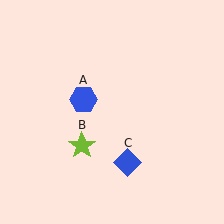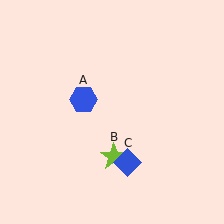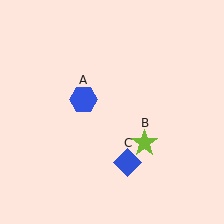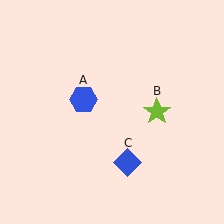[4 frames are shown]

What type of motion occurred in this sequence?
The lime star (object B) rotated counterclockwise around the center of the scene.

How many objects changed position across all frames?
1 object changed position: lime star (object B).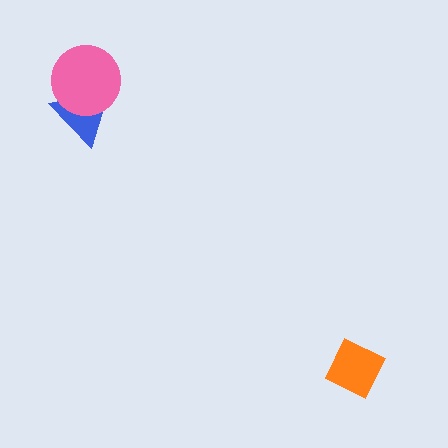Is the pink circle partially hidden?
No, no other shape covers it.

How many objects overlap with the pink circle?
1 object overlaps with the pink circle.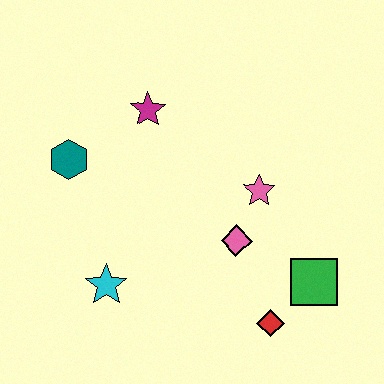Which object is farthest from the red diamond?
The teal hexagon is farthest from the red diamond.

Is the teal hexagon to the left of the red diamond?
Yes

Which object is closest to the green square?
The red diamond is closest to the green square.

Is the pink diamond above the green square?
Yes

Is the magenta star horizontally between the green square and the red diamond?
No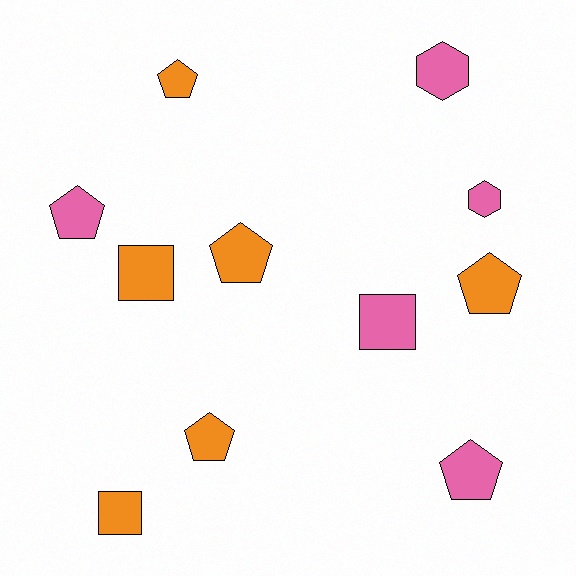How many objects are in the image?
There are 11 objects.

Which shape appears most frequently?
Pentagon, with 6 objects.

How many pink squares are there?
There is 1 pink square.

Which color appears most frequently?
Orange, with 6 objects.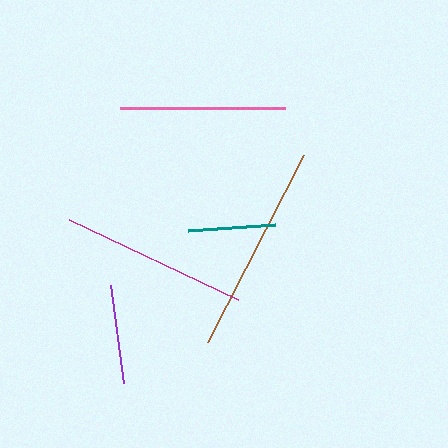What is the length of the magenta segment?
The magenta segment is approximately 188 pixels long.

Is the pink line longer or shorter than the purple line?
The pink line is longer than the purple line.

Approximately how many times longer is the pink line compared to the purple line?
The pink line is approximately 1.7 times the length of the purple line.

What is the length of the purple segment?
The purple segment is approximately 99 pixels long.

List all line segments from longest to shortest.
From longest to shortest: brown, magenta, pink, purple, teal.